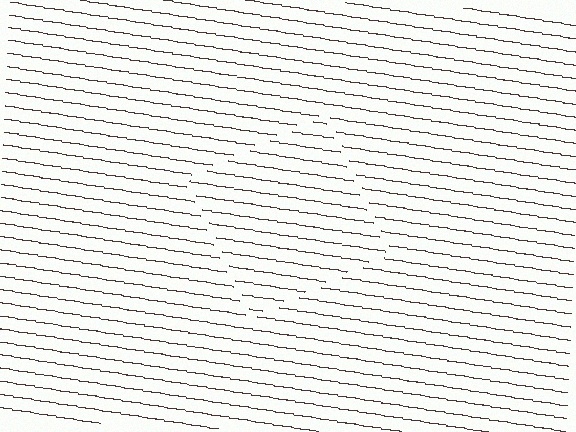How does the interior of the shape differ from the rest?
The interior of the shape contains the same grating, shifted by half a period — the contour is defined by the phase discontinuity where line-ends from the inner and outer gratings abut.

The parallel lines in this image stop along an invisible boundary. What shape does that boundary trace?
An illusory square. The interior of the shape contains the same grating, shifted by half a period — the contour is defined by the phase discontinuity where line-ends from the inner and outer gratings abut.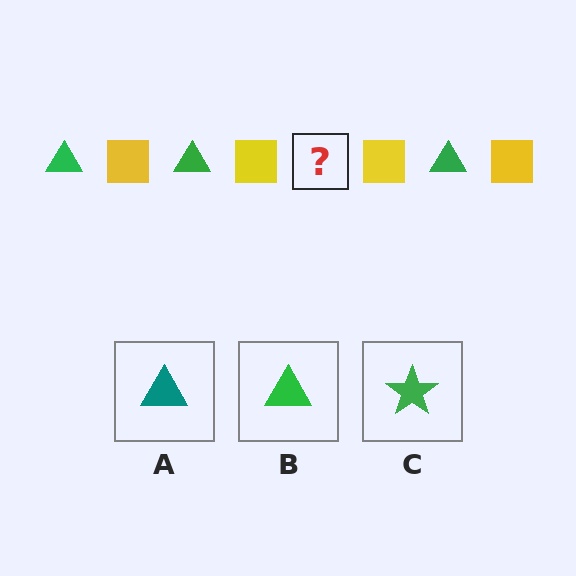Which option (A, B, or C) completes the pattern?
B.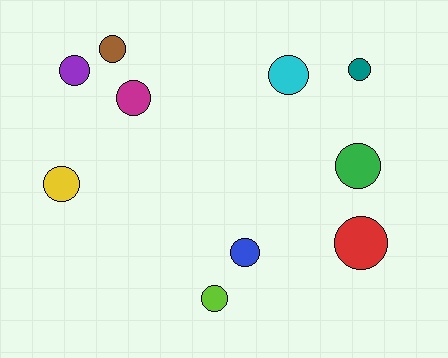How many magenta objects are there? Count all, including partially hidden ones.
There is 1 magenta object.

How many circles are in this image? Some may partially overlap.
There are 10 circles.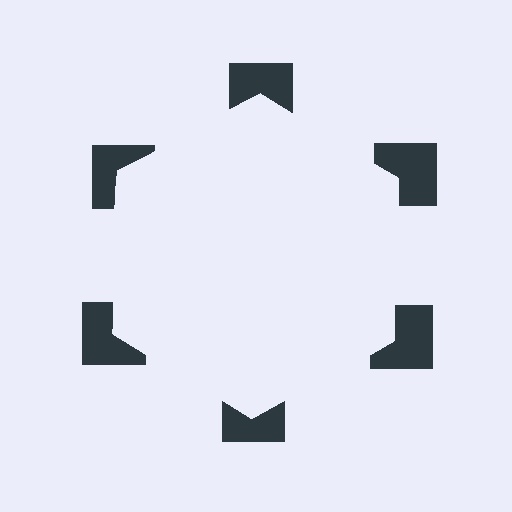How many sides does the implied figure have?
6 sides.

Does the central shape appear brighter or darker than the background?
It typically appears slightly brighter than the background, even though no actual brightness change is drawn.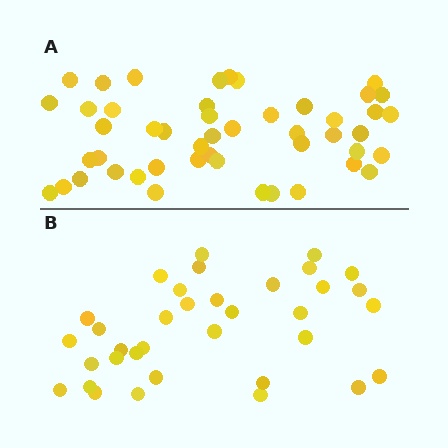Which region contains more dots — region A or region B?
Region A (the top region) has more dots.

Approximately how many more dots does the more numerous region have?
Region A has approximately 15 more dots than region B.